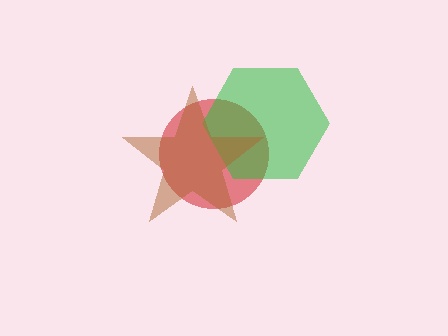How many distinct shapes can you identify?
There are 3 distinct shapes: a red circle, a green hexagon, a brown star.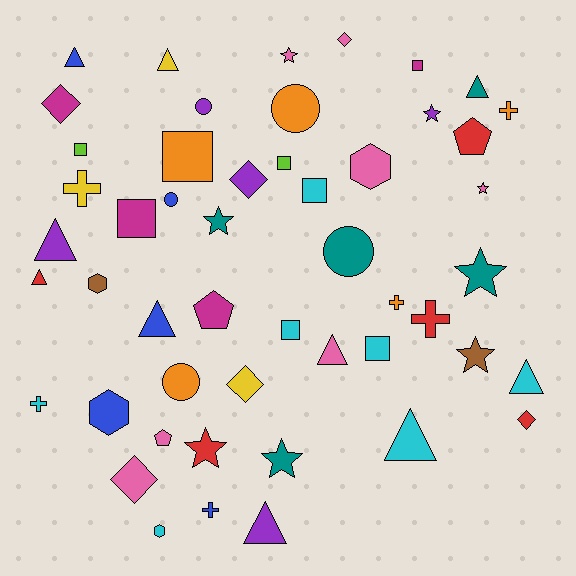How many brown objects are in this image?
There are 2 brown objects.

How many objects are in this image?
There are 50 objects.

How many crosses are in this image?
There are 6 crosses.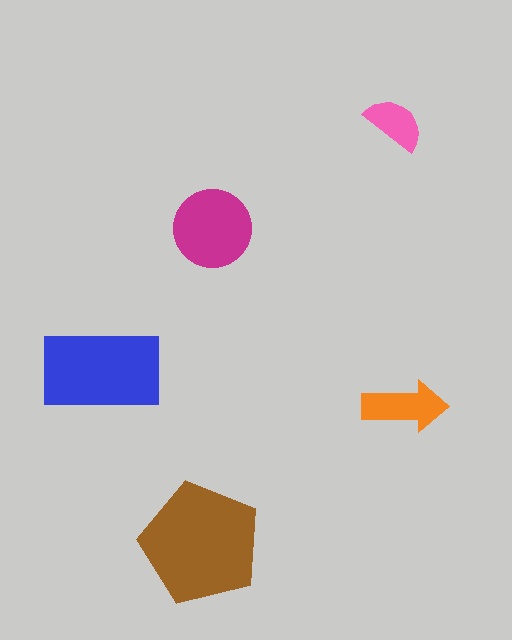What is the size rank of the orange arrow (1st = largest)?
4th.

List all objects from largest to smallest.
The brown pentagon, the blue rectangle, the magenta circle, the orange arrow, the pink semicircle.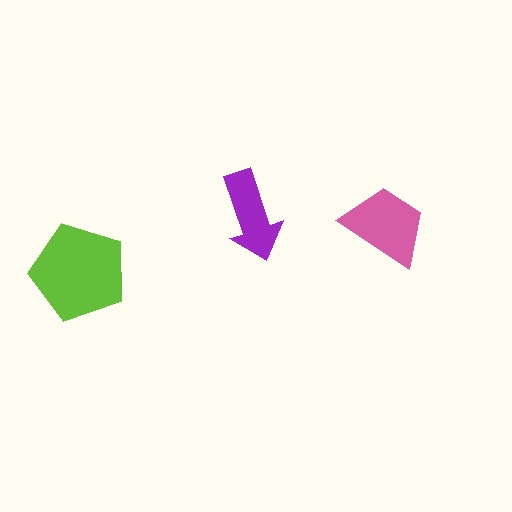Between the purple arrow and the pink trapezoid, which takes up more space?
The pink trapezoid.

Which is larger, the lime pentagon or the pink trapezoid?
The lime pentagon.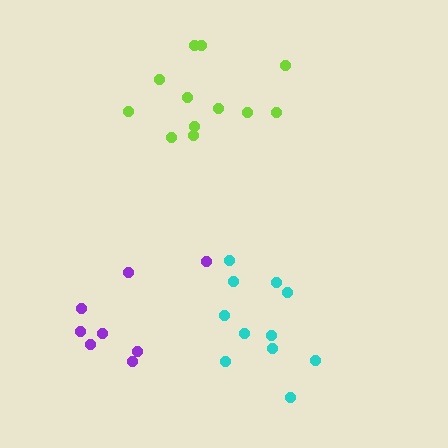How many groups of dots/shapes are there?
There are 3 groups.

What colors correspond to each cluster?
The clusters are colored: cyan, lime, purple.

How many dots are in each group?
Group 1: 11 dots, Group 2: 12 dots, Group 3: 8 dots (31 total).